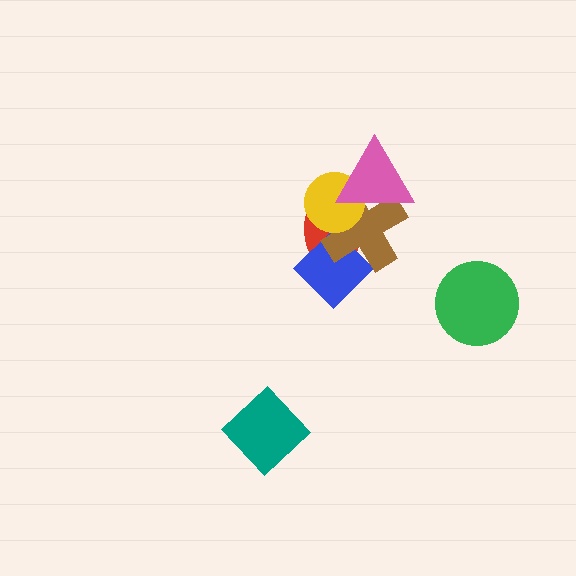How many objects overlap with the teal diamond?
0 objects overlap with the teal diamond.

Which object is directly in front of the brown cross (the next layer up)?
The yellow circle is directly in front of the brown cross.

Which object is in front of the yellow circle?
The pink triangle is in front of the yellow circle.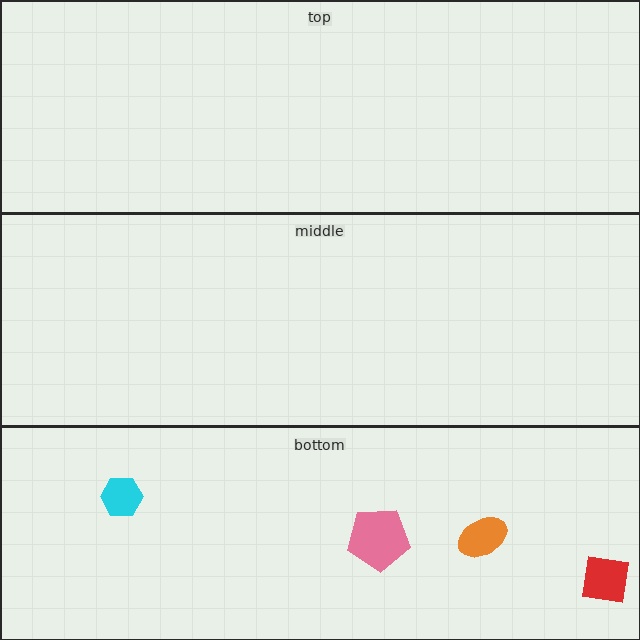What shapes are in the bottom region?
The pink pentagon, the orange ellipse, the red square, the cyan hexagon.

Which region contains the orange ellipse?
The bottom region.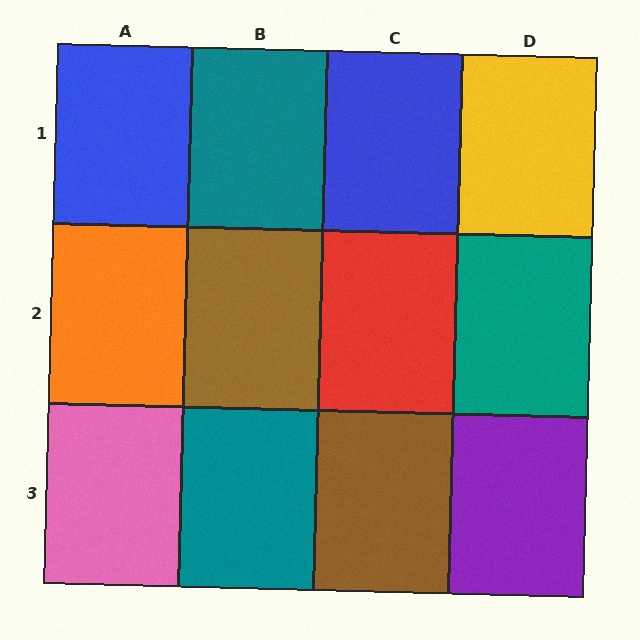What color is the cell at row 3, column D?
Purple.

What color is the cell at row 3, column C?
Brown.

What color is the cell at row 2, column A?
Orange.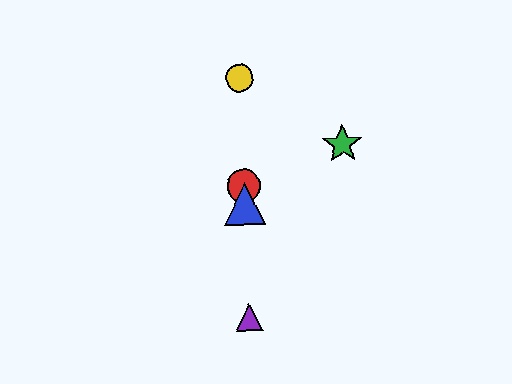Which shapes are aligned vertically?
The red circle, the blue triangle, the yellow circle, the purple triangle are aligned vertically.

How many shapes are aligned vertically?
4 shapes (the red circle, the blue triangle, the yellow circle, the purple triangle) are aligned vertically.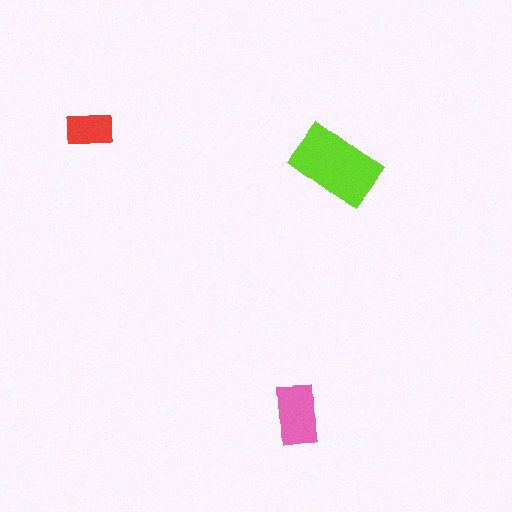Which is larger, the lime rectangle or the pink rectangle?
The lime one.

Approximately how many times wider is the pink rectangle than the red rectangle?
About 1.5 times wider.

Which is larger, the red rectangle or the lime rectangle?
The lime one.